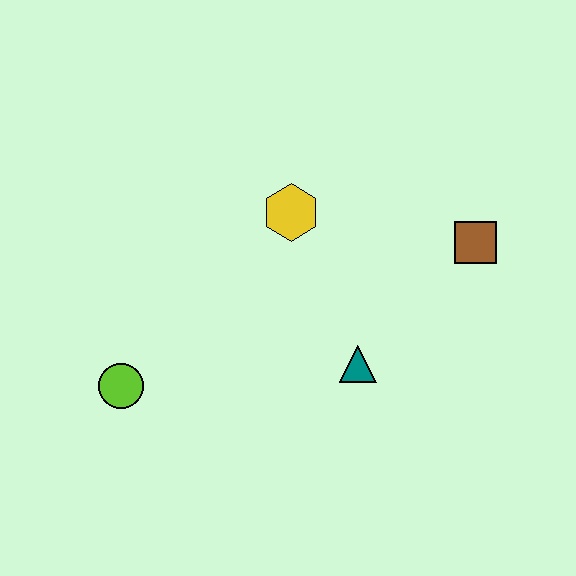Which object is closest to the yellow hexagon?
The teal triangle is closest to the yellow hexagon.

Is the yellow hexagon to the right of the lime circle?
Yes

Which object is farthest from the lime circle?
The brown square is farthest from the lime circle.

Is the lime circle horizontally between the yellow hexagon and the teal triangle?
No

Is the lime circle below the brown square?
Yes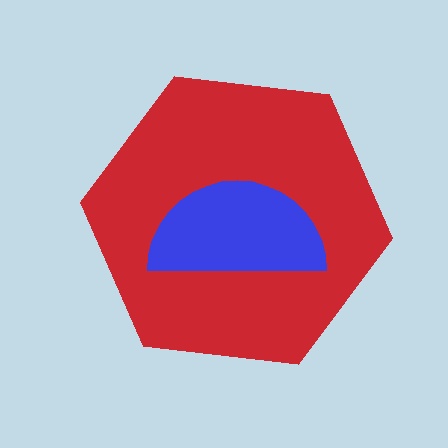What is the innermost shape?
The blue semicircle.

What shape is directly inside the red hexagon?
The blue semicircle.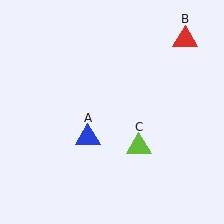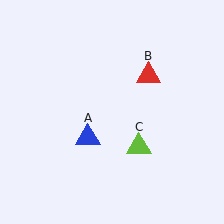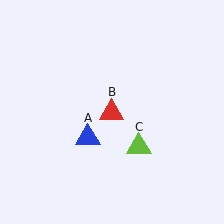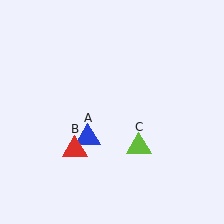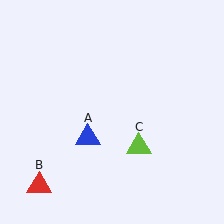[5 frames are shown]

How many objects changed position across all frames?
1 object changed position: red triangle (object B).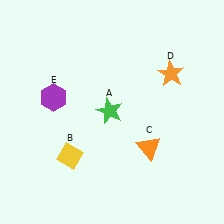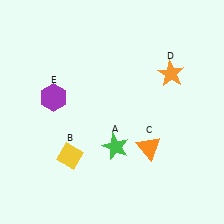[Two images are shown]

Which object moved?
The green star (A) moved down.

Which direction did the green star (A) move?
The green star (A) moved down.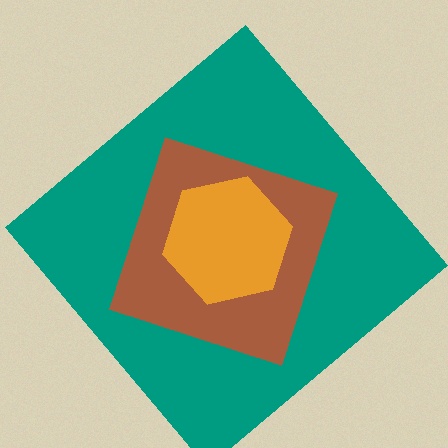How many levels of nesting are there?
3.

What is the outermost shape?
The teal diamond.